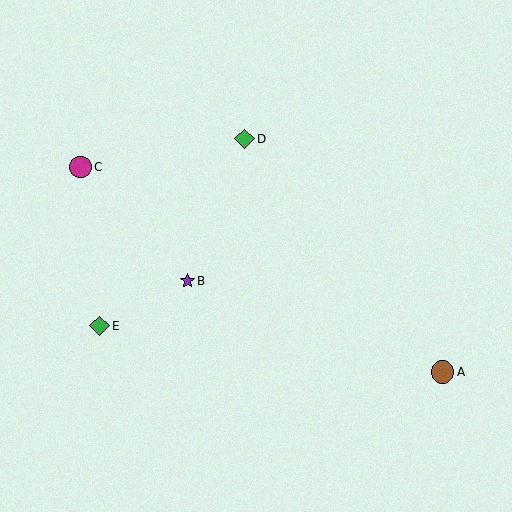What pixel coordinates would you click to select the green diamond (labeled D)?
Click at (245, 139) to select the green diamond D.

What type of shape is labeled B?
Shape B is a purple star.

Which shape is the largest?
The brown circle (labeled A) is the largest.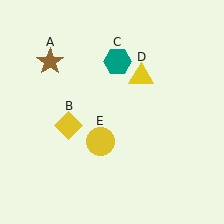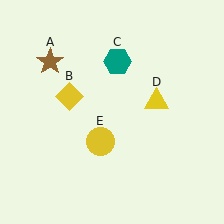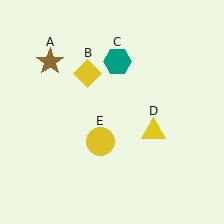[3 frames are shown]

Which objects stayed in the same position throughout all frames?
Brown star (object A) and teal hexagon (object C) and yellow circle (object E) remained stationary.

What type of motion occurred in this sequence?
The yellow diamond (object B), yellow triangle (object D) rotated clockwise around the center of the scene.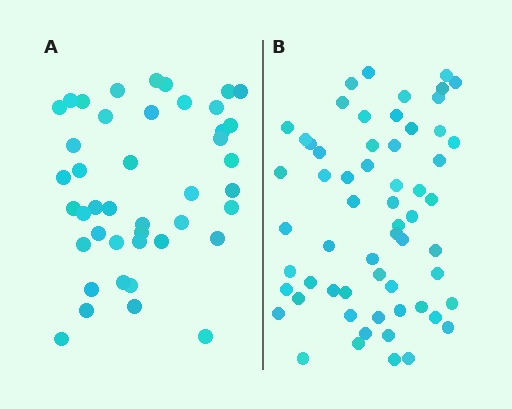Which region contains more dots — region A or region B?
Region B (the right region) has more dots.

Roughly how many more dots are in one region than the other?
Region B has approximately 15 more dots than region A.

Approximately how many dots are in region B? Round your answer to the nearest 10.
About 60 dots.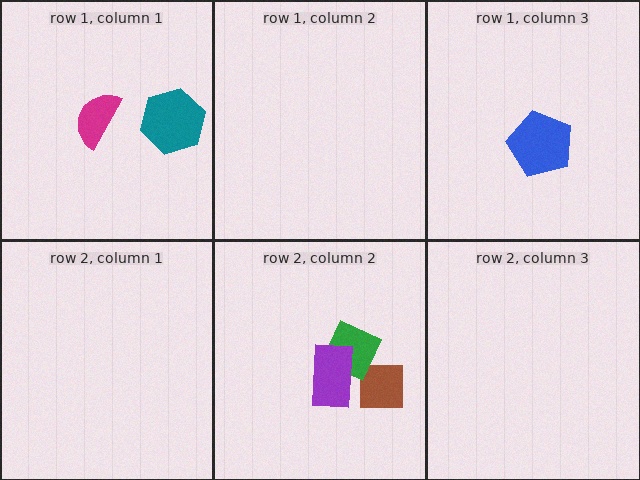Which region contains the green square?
The row 2, column 2 region.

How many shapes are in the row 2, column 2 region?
3.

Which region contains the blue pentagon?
The row 1, column 3 region.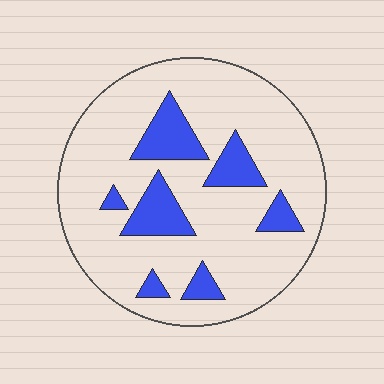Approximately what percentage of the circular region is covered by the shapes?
Approximately 20%.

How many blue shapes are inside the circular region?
7.